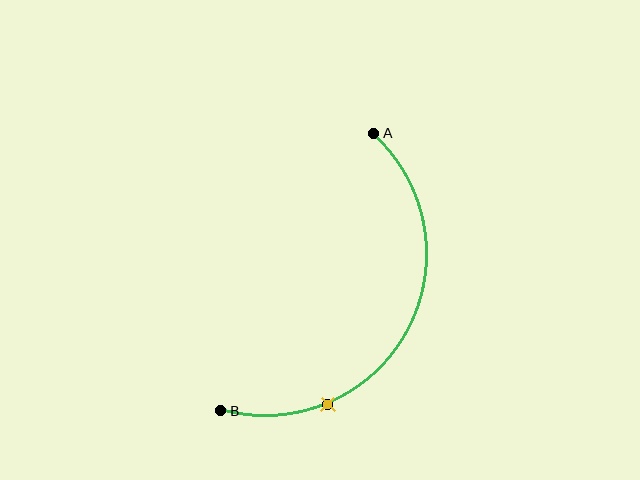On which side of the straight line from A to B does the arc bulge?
The arc bulges to the right of the straight line connecting A and B.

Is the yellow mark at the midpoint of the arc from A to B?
No. The yellow mark lies on the arc but is closer to endpoint B. The arc midpoint would be at the point on the curve equidistant along the arc from both A and B.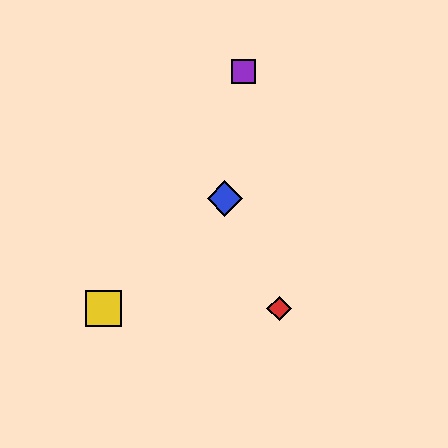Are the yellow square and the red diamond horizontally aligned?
Yes, both are at y≈309.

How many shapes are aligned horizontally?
3 shapes (the red diamond, the green diamond, the yellow square) are aligned horizontally.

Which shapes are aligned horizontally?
The red diamond, the green diamond, the yellow square are aligned horizontally.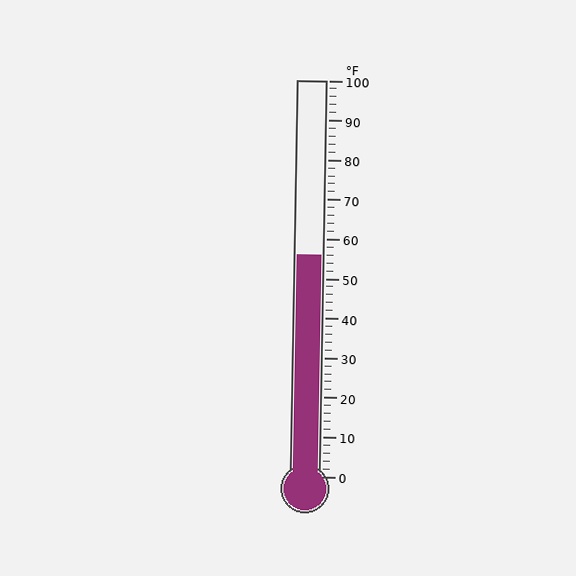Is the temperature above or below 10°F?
The temperature is above 10°F.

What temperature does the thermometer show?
The thermometer shows approximately 56°F.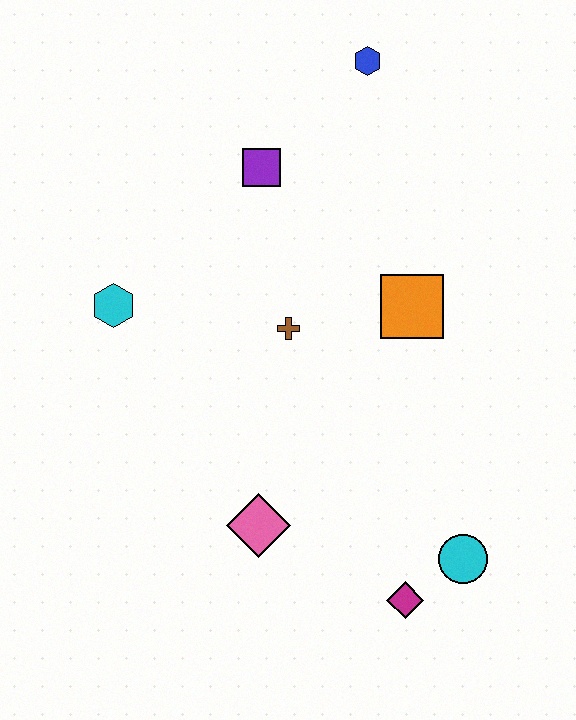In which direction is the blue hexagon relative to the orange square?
The blue hexagon is above the orange square.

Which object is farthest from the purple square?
The magenta diamond is farthest from the purple square.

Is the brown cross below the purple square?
Yes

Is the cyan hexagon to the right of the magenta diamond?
No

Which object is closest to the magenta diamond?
The cyan circle is closest to the magenta diamond.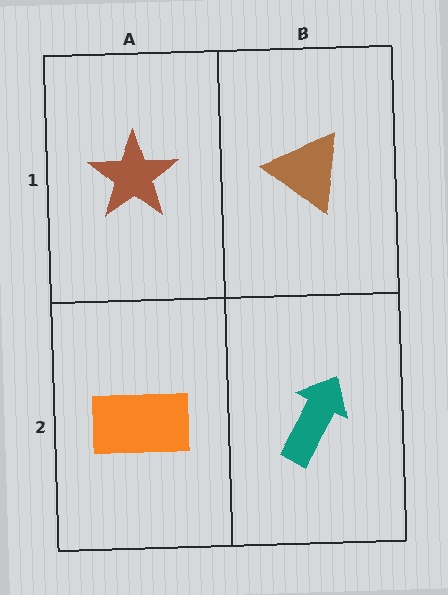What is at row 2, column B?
A teal arrow.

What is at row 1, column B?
A brown triangle.